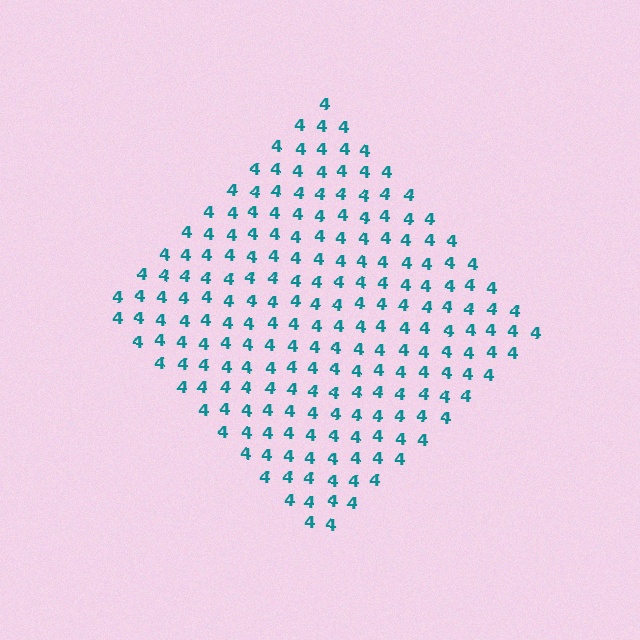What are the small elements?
The small elements are digit 4's.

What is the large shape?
The large shape is a diamond.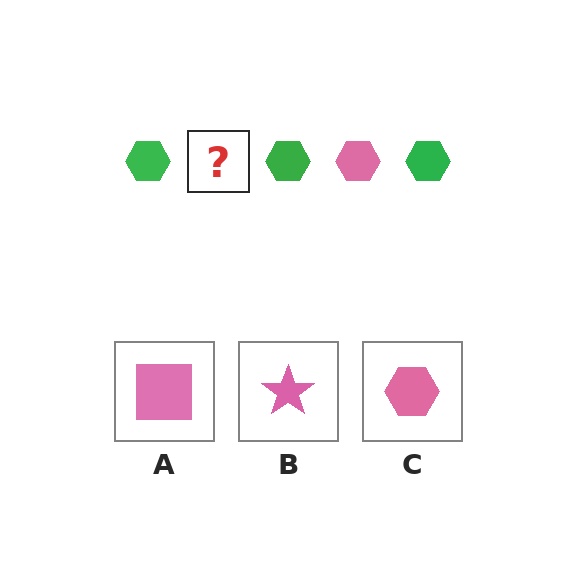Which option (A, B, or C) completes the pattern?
C.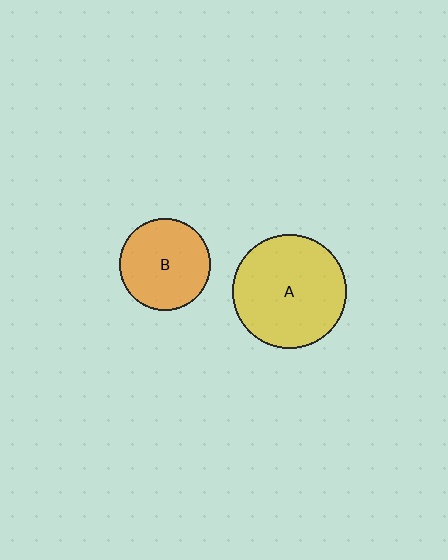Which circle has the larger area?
Circle A (yellow).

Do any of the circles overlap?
No, none of the circles overlap.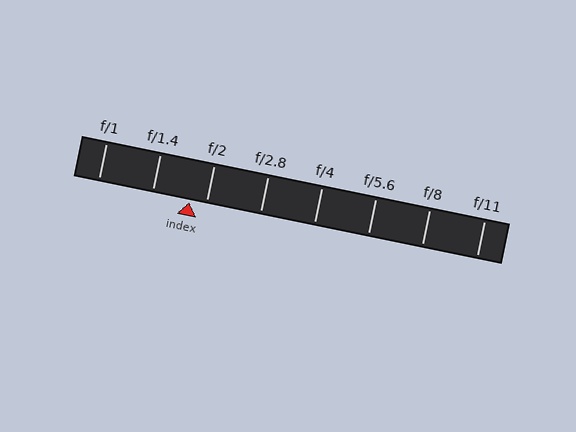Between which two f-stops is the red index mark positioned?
The index mark is between f/1.4 and f/2.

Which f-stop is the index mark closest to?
The index mark is closest to f/2.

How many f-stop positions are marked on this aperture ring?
There are 8 f-stop positions marked.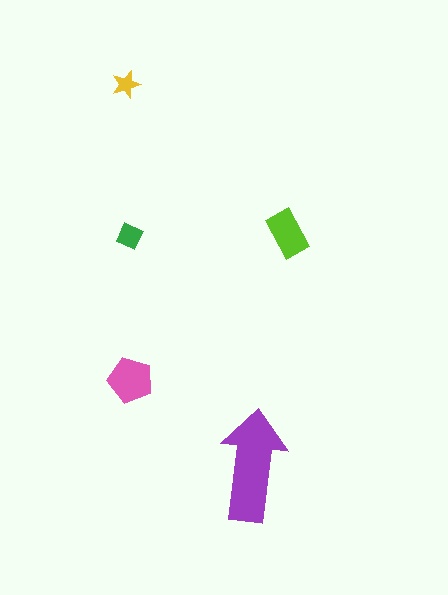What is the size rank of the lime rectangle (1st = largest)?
3rd.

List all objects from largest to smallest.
The purple arrow, the pink pentagon, the lime rectangle, the green diamond, the yellow star.